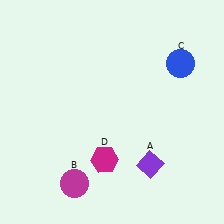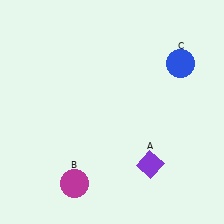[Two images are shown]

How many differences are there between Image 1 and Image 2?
There is 1 difference between the two images.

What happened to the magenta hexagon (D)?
The magenta hexagon (D) was removed in Image 2. It was in the bottom-left area of Image 1.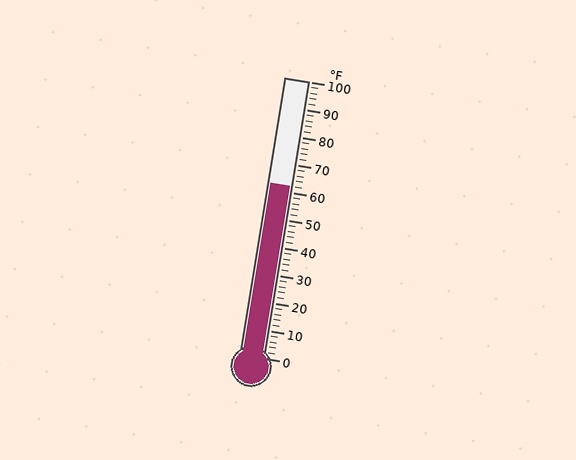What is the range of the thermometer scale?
The thermometer scale ranges from 0°F to 100°F.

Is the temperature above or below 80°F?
The temperature is below 80°F.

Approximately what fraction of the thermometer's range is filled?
The thermometer is filled to approximately 60% of its range.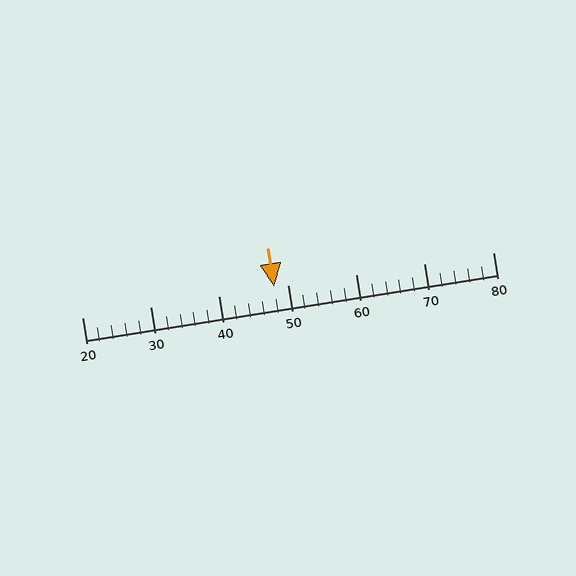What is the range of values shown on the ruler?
The ruler shows values from 20 to 80.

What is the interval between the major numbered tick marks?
The major tick marks are spaced 10 units apart.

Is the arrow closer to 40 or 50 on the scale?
The arrow is closer to 50.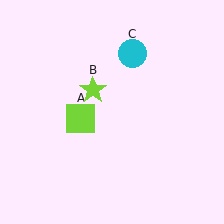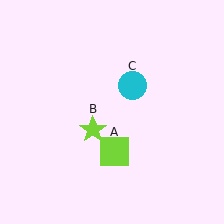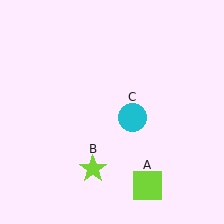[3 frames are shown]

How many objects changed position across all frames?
3 objects changed position: lime square (object A), lime star (object B), cyan circle (object C).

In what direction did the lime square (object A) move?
The lime square (object A) moved down and to the right.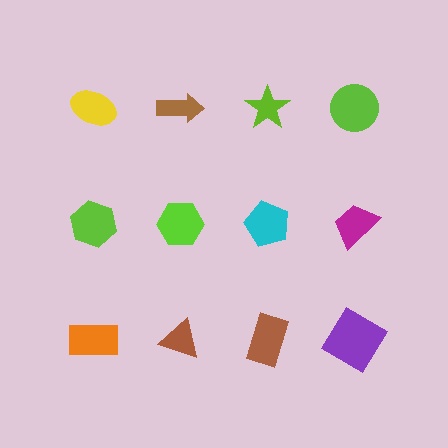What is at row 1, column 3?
A lime star.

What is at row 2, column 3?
A cyan pentagon.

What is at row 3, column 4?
A purple diamond.